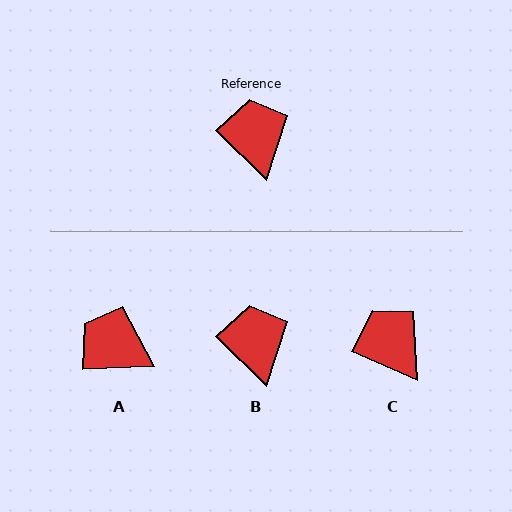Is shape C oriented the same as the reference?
No, it is off by about 21 degrees.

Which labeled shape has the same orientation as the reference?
B.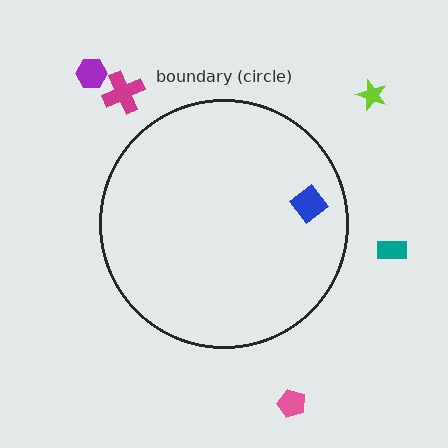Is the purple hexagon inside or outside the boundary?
Outside.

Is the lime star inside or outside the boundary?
Outside.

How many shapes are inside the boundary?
1 inside, 5 outside.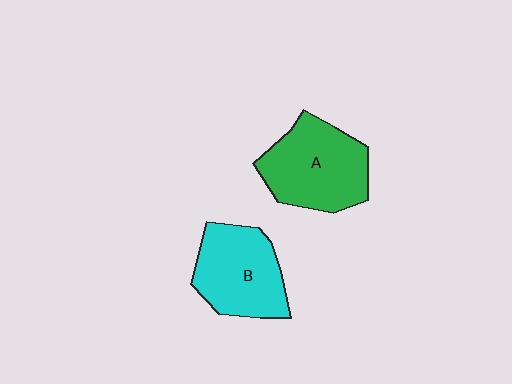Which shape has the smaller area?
Shape B (cyan).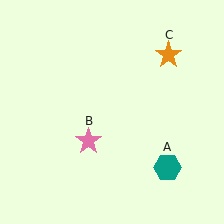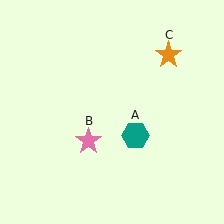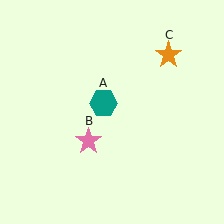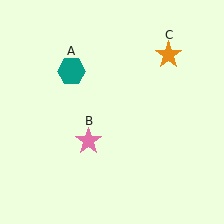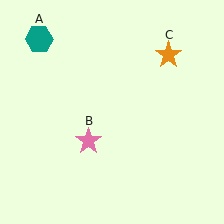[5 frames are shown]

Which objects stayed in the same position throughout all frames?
Pink star (object B) and orange star (object C) remained stationary.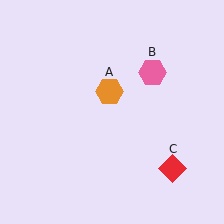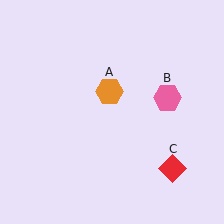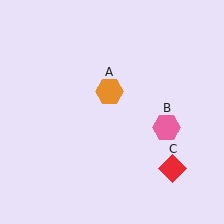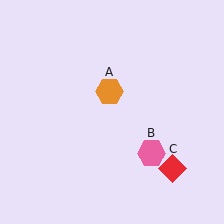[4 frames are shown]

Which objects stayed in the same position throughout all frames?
Orange hexagon (object A) and red diamond (object C) remained stationary.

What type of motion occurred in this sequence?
The pink hexagon (object B) rotated clockwise around the center of the scene.